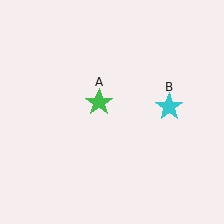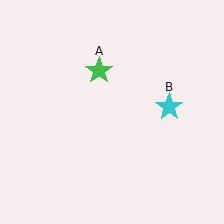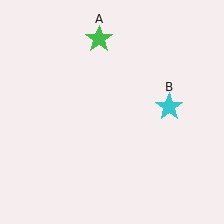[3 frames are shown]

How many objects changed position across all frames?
1 object changed position: green star (object A).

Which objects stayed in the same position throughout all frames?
Cyan star (object B) remained stationary.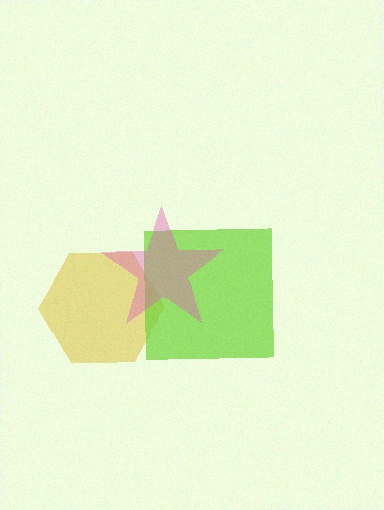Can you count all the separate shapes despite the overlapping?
Yes, there are 3 separate shapes.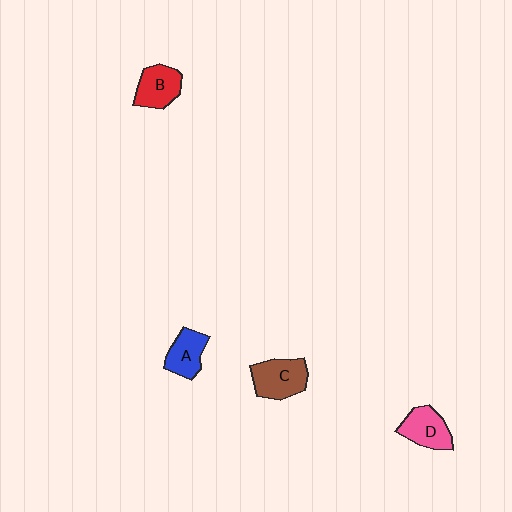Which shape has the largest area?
Shape C (brown).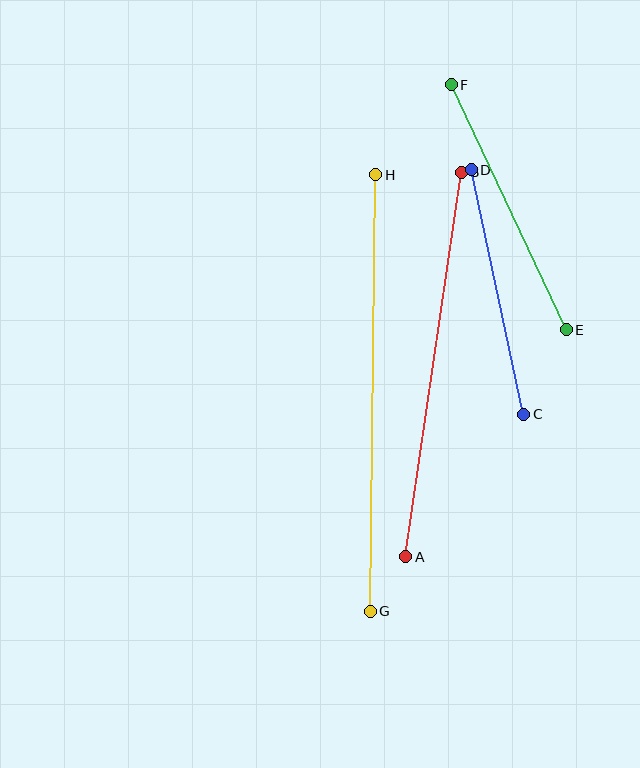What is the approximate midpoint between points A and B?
The midpoint is at approximately (433, 365) pixels.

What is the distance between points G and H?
The distance is approximately 437 pixels.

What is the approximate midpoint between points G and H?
The midpoint is at approximately (373, 393) pixels.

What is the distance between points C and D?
The distance is approximately 250 pixels.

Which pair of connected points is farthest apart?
Points G and H are farthest apart.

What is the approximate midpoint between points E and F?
The midpoint is at approximately (509, 207) pixels.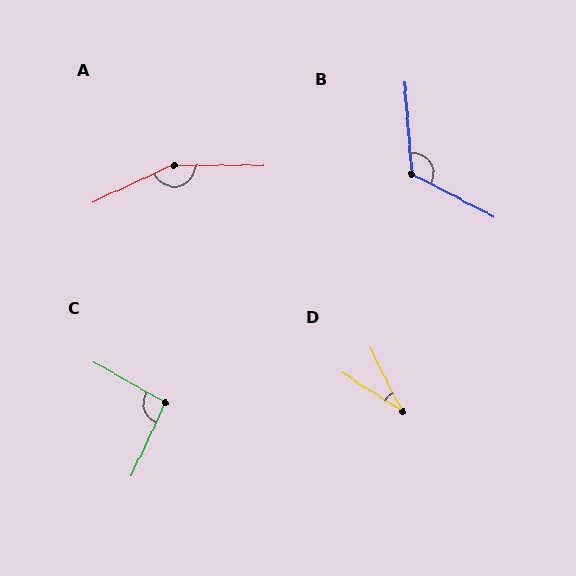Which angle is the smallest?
D, at approximately 31 degrees.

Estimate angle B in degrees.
Approximately 122 degrees.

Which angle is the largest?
A, at approximately 156 degrees.